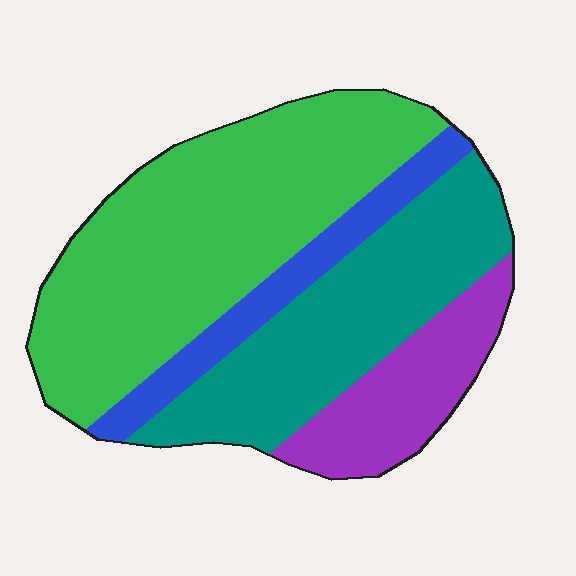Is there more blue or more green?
Green.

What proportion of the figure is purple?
Purple covers about 15% of the figure.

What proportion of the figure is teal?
Teal takes up about one quarter (1/4) of the figure.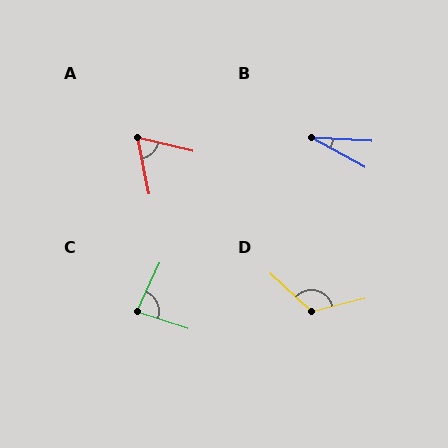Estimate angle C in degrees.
Approximately 84 degrees.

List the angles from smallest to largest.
B (25°), A (65°), C (84°), D (123°).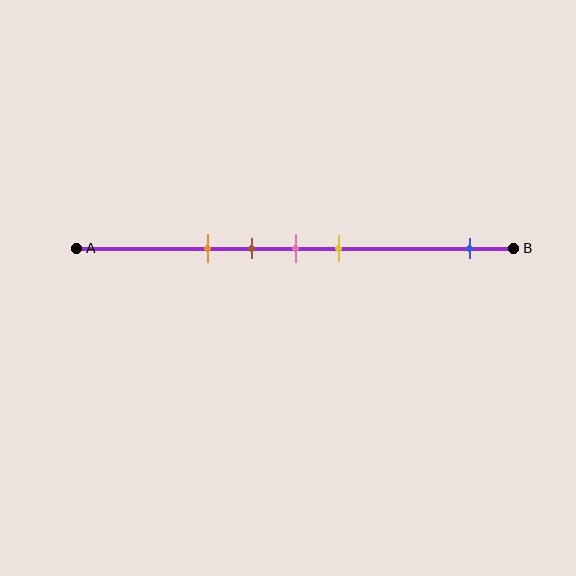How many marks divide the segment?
There are 5 marks dividing the segment.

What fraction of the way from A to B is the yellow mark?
The yellow mark is approximately 60% (0.6) of the way from A to B.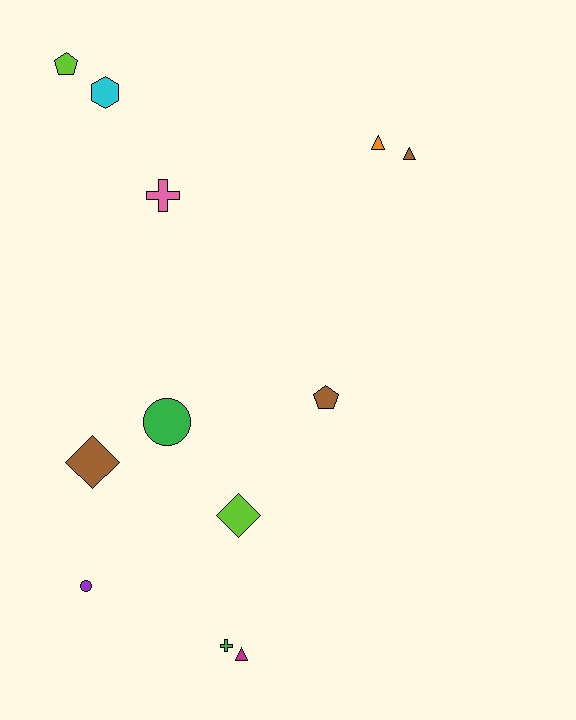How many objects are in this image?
There are 12 objects.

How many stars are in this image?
There are no stars.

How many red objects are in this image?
There are no red objects.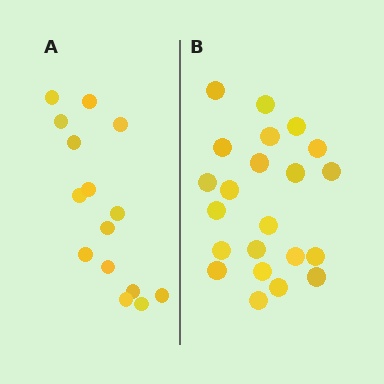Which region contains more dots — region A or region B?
Region B (the right region) has more dots.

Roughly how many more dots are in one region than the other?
Region B has roughly 8 or so more dots than region A.